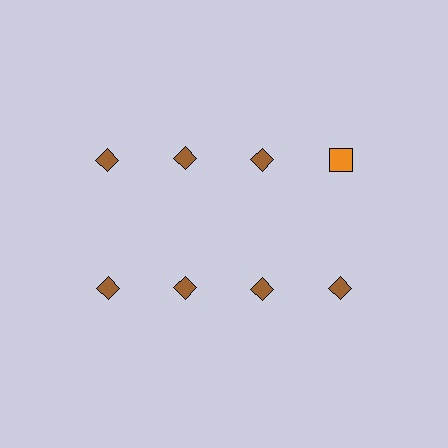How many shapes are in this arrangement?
There are 8 shapes arranged in a grid pattern.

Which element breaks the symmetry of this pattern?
The orange square in the top row, second from right column breaks the symmetry. All other shapes are brown diamonds.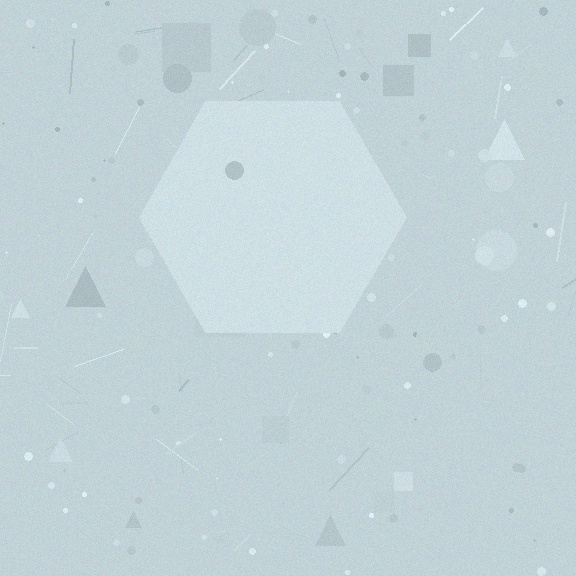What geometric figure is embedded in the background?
A hexagon is embedded in the background.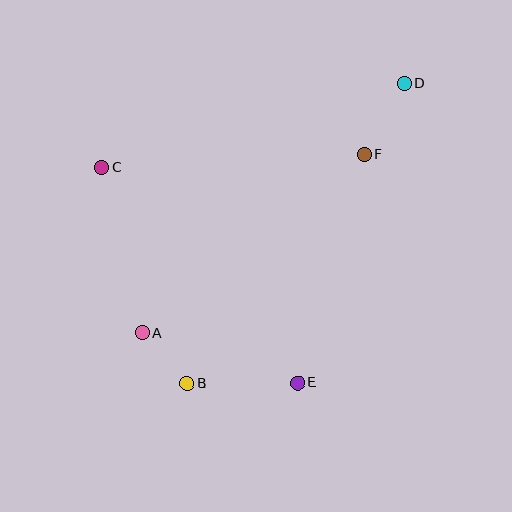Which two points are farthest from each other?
Points B and D are farthest from each other.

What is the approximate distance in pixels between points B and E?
The distance between B and E is approximately 110 pixels.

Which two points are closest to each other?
Points A and B are closest to each other.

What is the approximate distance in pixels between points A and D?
The distance between A and D is approximately 362 pixels.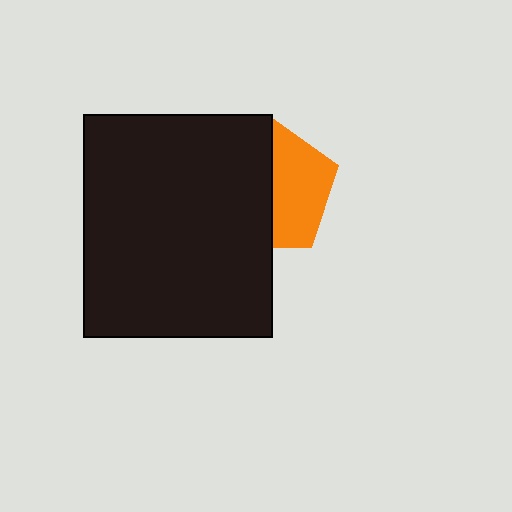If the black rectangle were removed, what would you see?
You would see the complete orange pentagon.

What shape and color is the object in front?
The object in front is a black rectangle.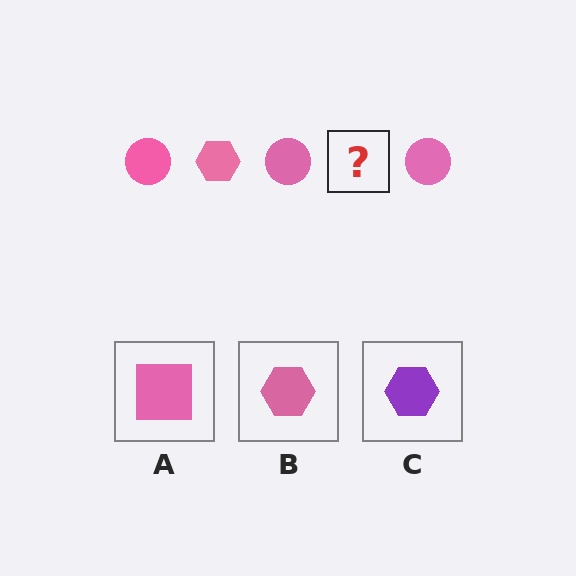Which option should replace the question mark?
Option B.